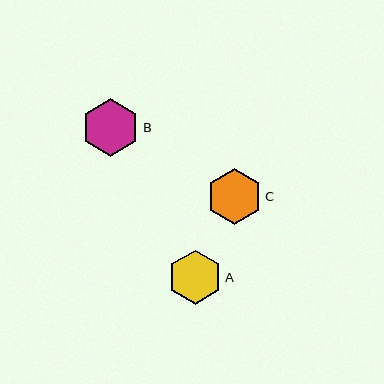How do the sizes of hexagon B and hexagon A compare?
Hexagon B and hexagon A are approximately the same size.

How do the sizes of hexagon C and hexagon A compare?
Hexagon C and hexagon A are approximately the same size.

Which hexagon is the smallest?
Hexagon A is the smallest with a size of approximately 54 pixels.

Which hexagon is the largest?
Hexagon B is the largest with a size of approximately 58 pixels.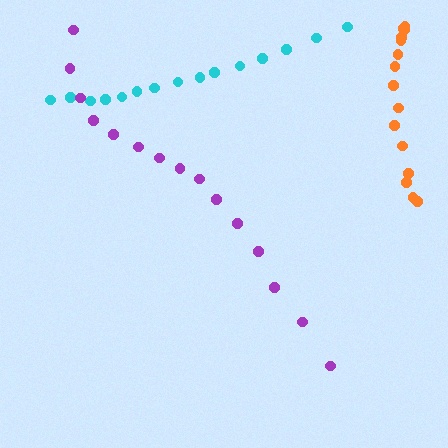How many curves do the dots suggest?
There are 3 distinct paths.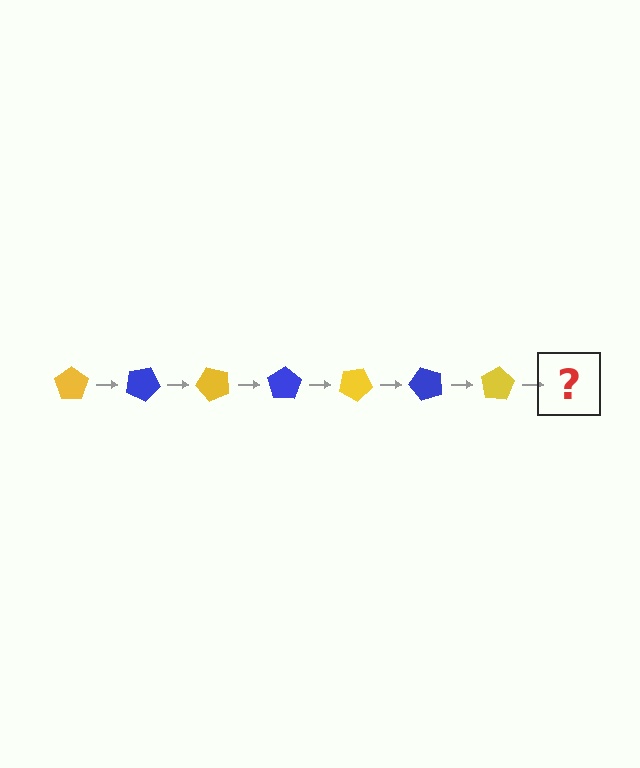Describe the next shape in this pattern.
It should be a blue pentagon, rotated 175 degrees from the start.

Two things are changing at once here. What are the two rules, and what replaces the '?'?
The two rules are that it rotates 25 degrees each step and the color cycles through yellow and blue. The '?' should be a blue pentagon, rotated 175 degrees from the start.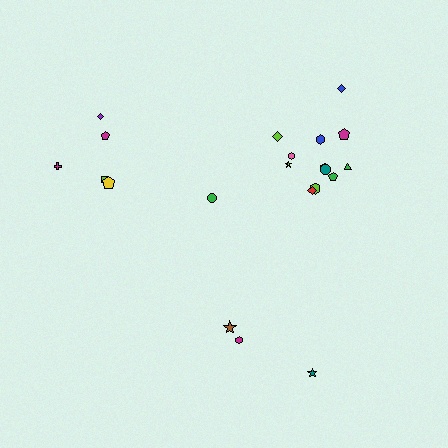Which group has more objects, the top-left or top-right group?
The top-right group.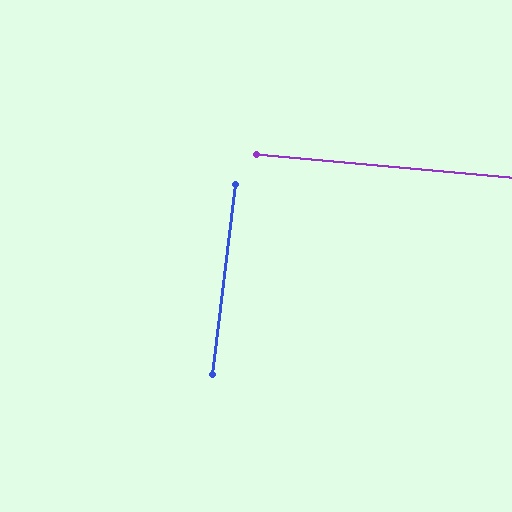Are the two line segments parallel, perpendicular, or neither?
Perpendicular — they meet at approximately 88°.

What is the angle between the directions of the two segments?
Approximately 88 degrees.